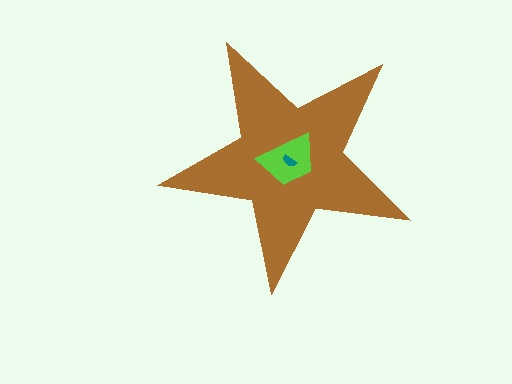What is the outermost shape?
The brown star.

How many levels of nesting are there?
3.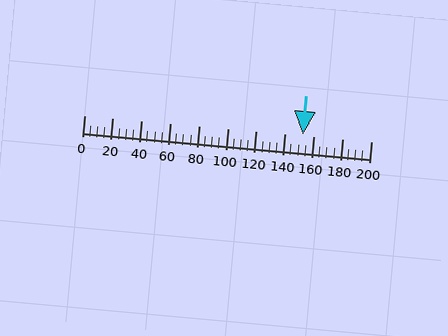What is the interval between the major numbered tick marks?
The major tick marks are spaced 20 units apart.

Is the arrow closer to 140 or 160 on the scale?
The arrow is closer to 160.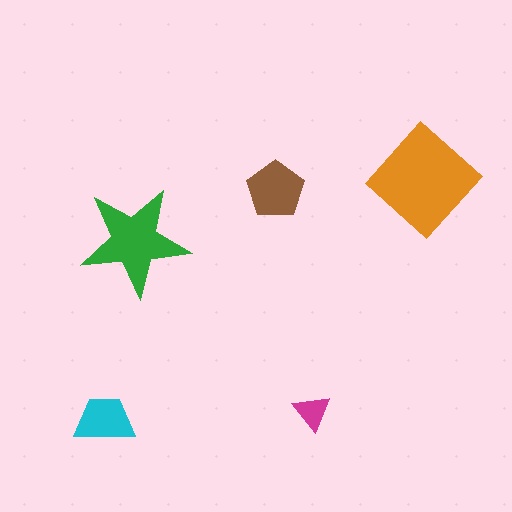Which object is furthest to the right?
The orange diamond is rightmost.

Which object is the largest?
The orange diamond.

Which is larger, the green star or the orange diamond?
The orange diamond.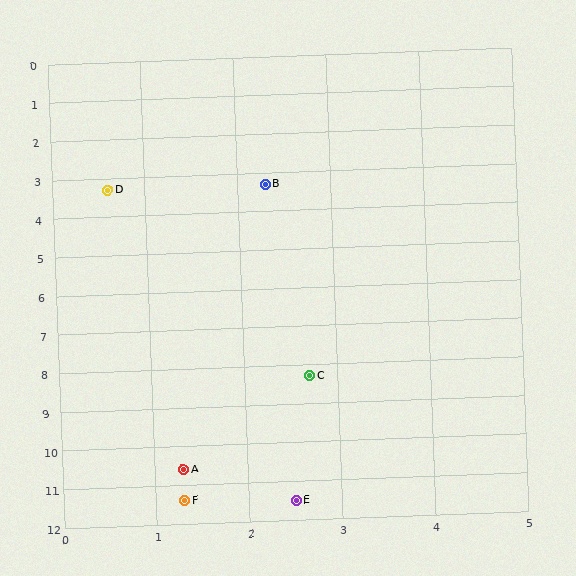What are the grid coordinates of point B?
Point B is at approximately (2.3, 3.3).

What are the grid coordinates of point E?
Point E is at approximately (2.5, 11.5).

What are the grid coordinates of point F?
Point F is at approximately (1.3, 11.4).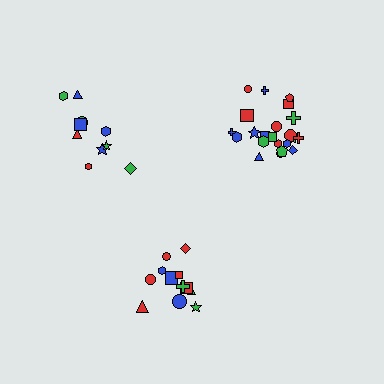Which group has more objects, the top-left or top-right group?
The top-right group.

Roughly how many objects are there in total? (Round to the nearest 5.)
Roughly 45 objects in total.